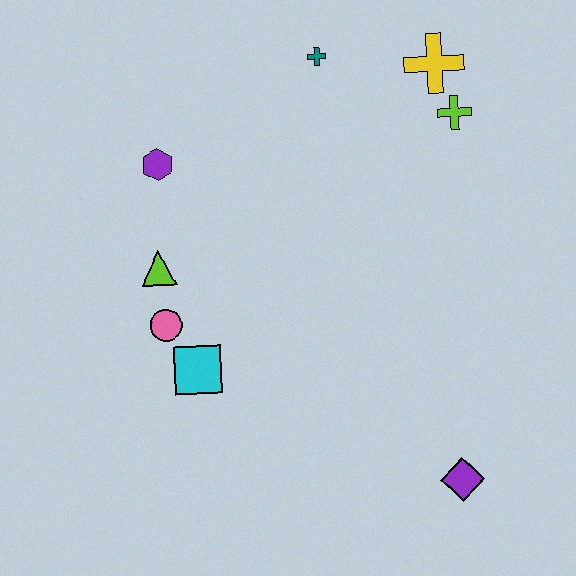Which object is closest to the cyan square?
The pink circle is closest to the cyan square.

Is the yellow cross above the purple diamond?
Yes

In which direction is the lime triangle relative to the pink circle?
The lime triangle is above the pink circle.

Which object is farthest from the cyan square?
The yellow cross is farthest from the cyan square.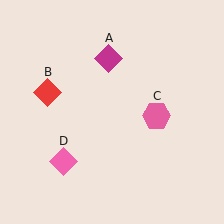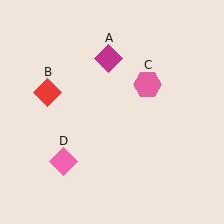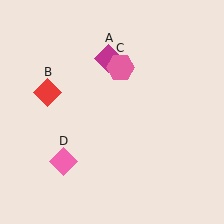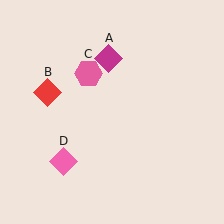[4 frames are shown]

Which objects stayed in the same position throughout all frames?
Magenta diamond (object A) and red diamond (object B) and pink diamond (object D) remained stationary.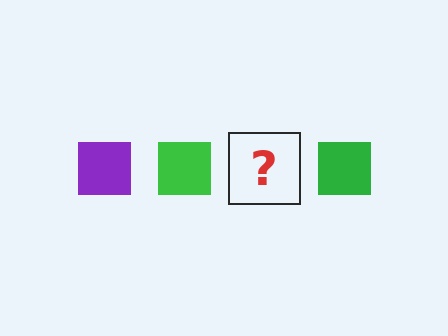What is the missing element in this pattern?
The missing element is a purple square.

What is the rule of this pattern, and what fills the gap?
The rule is that the pattern cycles through purple, green squares. The gap should be filled with a purple square.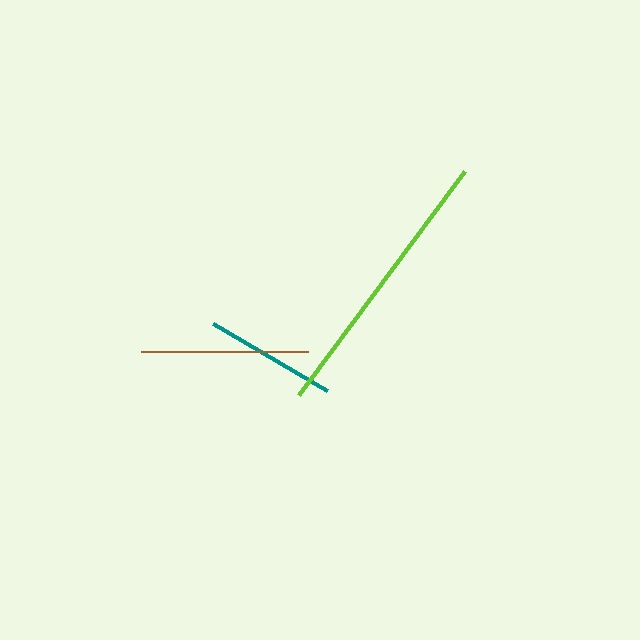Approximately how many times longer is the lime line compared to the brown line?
The lime line is approximately 1.7 times the length of the brown line.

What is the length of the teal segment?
The teal segment is approximately 132 pixels long.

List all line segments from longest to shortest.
From longest to shortest: lime, brown, teal.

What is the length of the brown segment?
The brown segment is approximately 167 pixels long.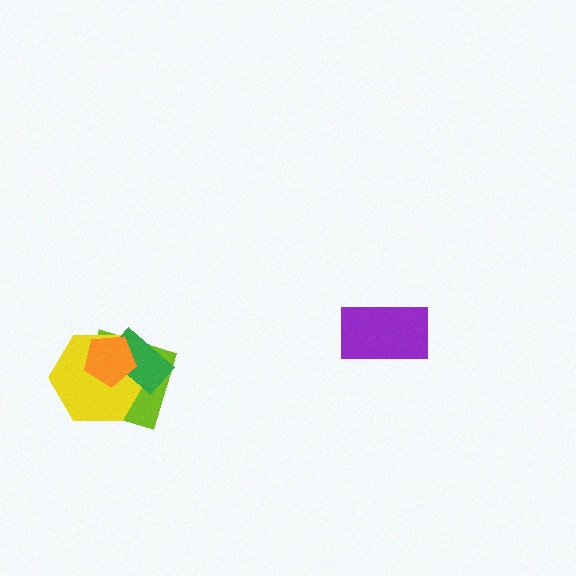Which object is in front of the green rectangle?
The orange pentagon is in front of the green rectangle.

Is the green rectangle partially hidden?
Yes, it is partially covered by another shape.